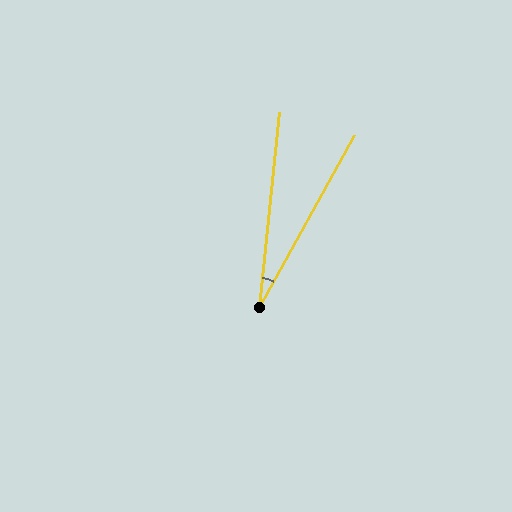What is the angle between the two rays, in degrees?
Approximately 23 degrees.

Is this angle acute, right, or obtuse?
It is acute.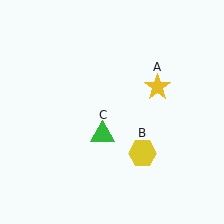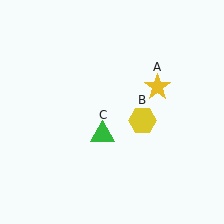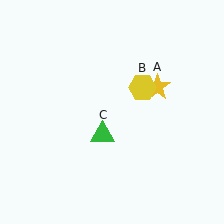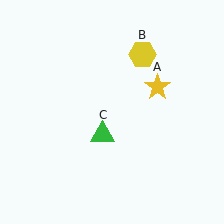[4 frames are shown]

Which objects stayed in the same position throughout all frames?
Yellow star (object A) and green triangle (object C) remained stationary.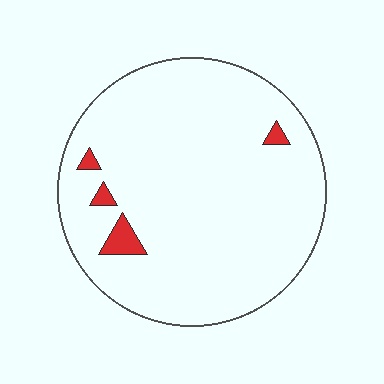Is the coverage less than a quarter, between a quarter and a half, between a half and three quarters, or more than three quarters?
Less than a quarter.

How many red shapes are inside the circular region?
4.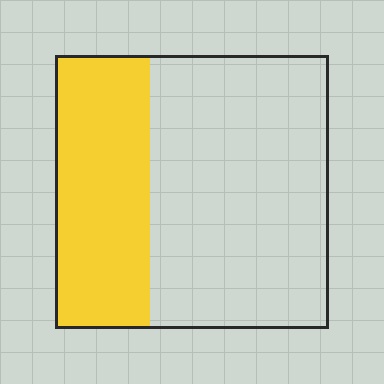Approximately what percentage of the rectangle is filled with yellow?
Approximately 35%.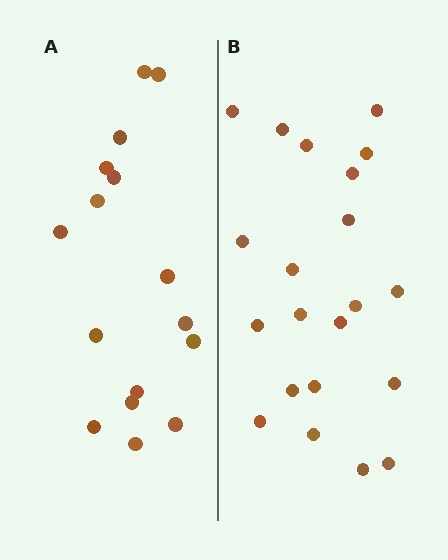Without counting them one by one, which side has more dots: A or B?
Region B (the right region) has more dots.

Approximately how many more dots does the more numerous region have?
Region B has about 5 more dots than region A.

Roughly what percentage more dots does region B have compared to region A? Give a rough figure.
About 30% more.